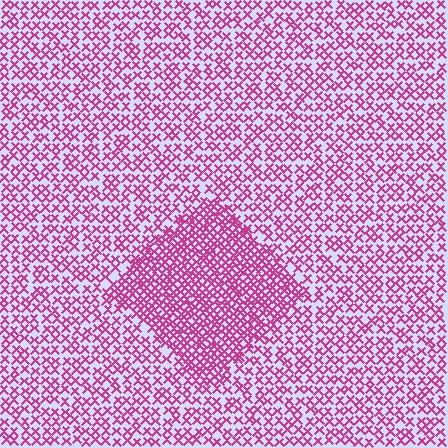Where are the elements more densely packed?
The elements are more densely packed inside the diamond boundary.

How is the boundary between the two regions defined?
The boundary is defined by a change in element density (approximately 1.9x ratio). All elements are the same color, size, and shape.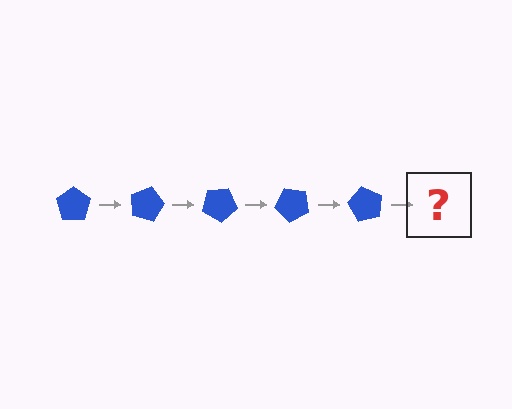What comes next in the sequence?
The next element should be a blue pentagon rotated 75 degrees.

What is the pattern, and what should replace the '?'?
The pattern is that the pentagon rotates 15 degrees each step. The '?' should be a blue pentagon rotated 75 degrees.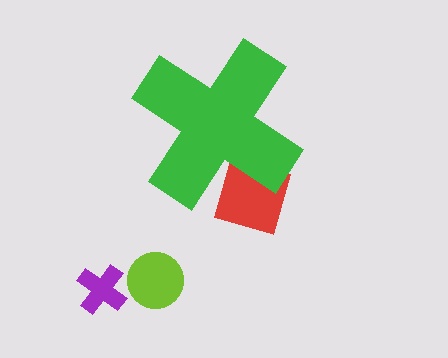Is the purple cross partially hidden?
No, the purple cross is fully visible.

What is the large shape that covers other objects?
A green cross.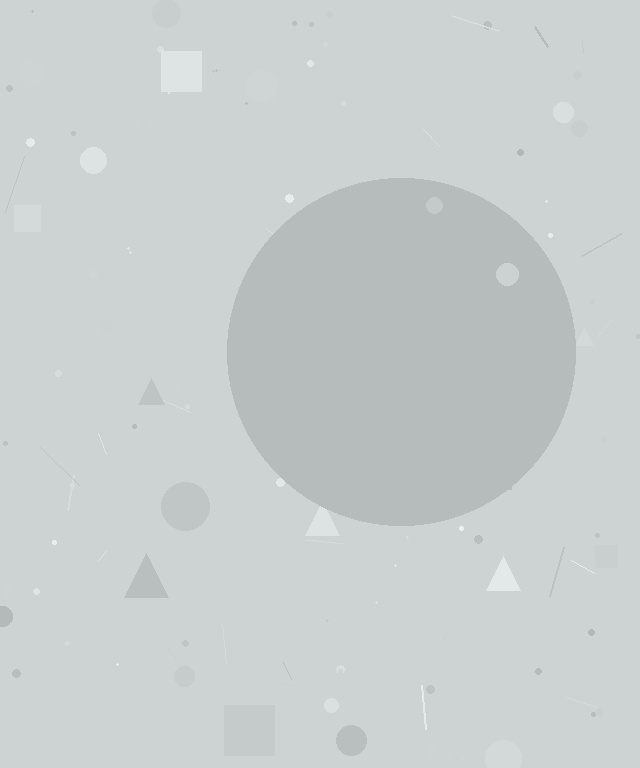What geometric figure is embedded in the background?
A circle is embedded in the background.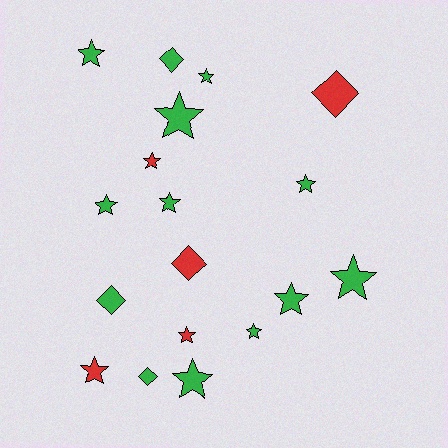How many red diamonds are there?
There are 2 red diamonds.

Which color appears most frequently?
Green, with 13 objects.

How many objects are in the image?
There are 18 objects.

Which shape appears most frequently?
Star, with 13 objects.